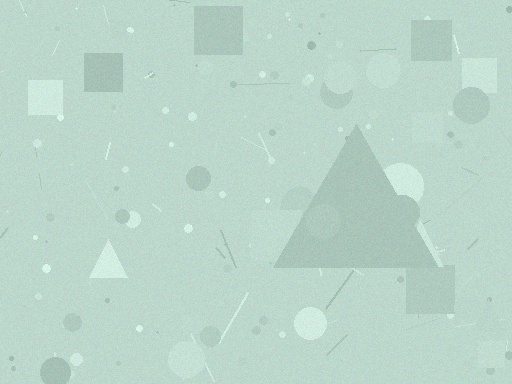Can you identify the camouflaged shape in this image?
The camouflaged shape is a triangle.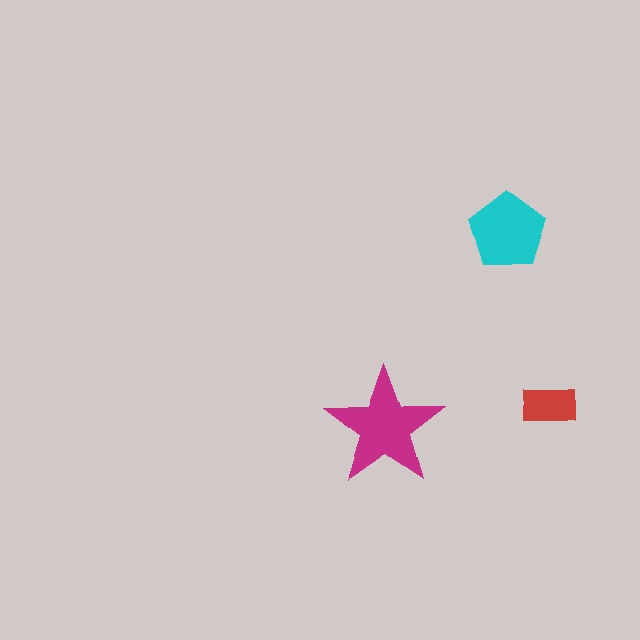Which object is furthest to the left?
The magenta star is leftmost.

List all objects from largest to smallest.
The magenta star, the cyan pentagon, the red rectangle.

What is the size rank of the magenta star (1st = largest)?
1st.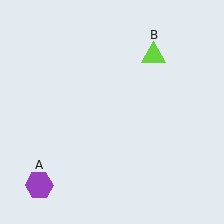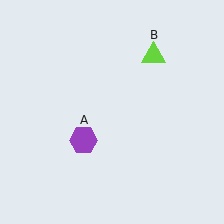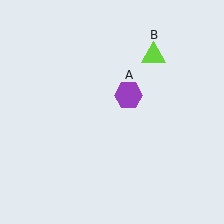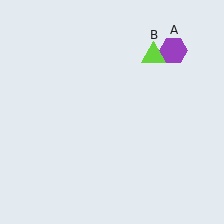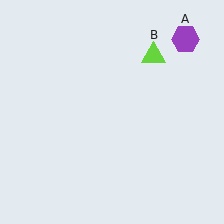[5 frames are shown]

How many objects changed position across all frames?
1 object changed position: purple hexagon (object A).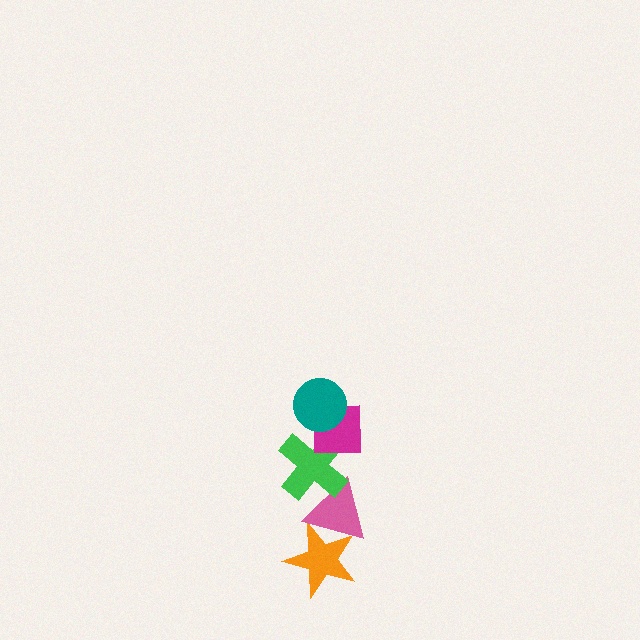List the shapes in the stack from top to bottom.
From top to bottom: the teal circle, the magenta square, the green cross, the pink triangle, the orange star.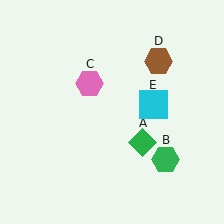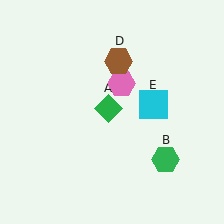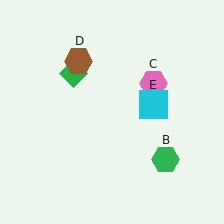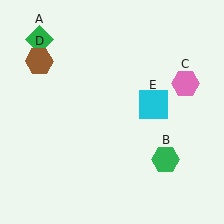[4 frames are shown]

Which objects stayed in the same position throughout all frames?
Green hexagon (object B) and cyan square (object E) remained stationary.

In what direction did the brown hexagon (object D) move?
The brown hexagon (object D) moved left.